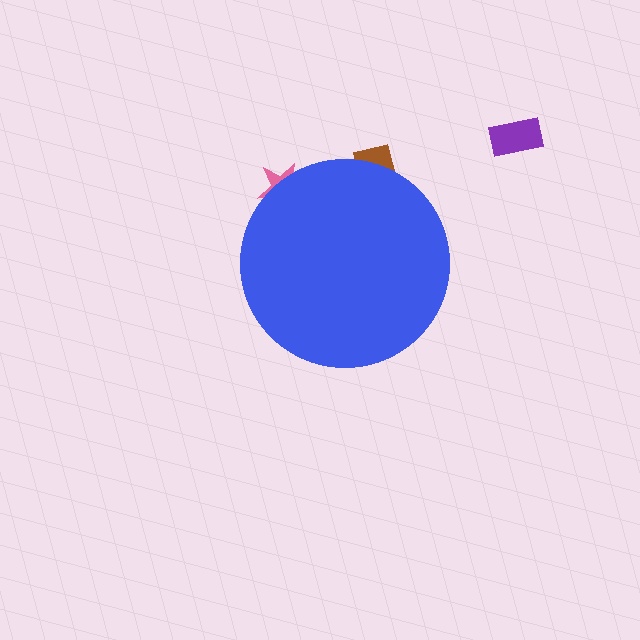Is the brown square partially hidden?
Yes, the brown square is partially hidden behind the blue circle.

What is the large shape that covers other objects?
A blue circle.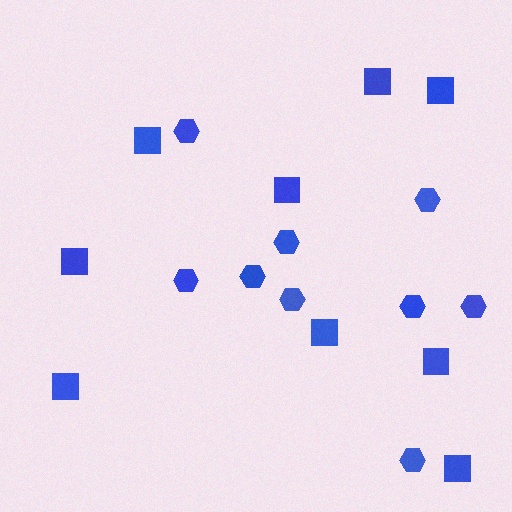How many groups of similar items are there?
There are 2 groups: one group of hexagons (9) and one group of squares (9).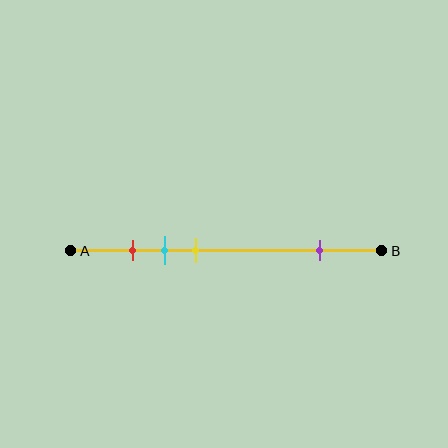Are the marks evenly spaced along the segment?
No, the marks are not evenly spaced.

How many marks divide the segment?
There are 4 marks dividing the segment.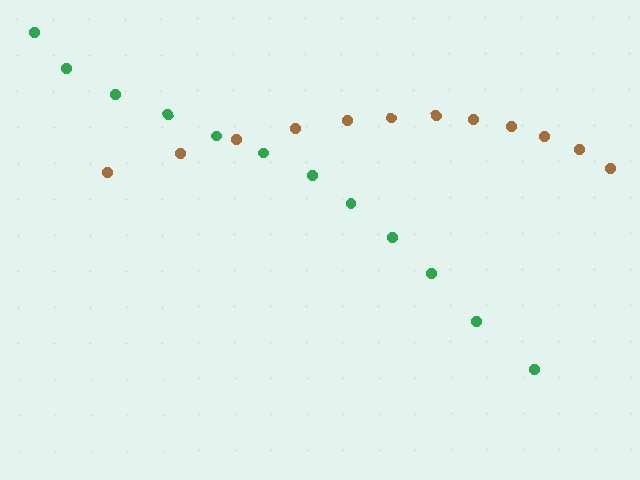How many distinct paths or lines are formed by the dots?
There are 2 distinct paths.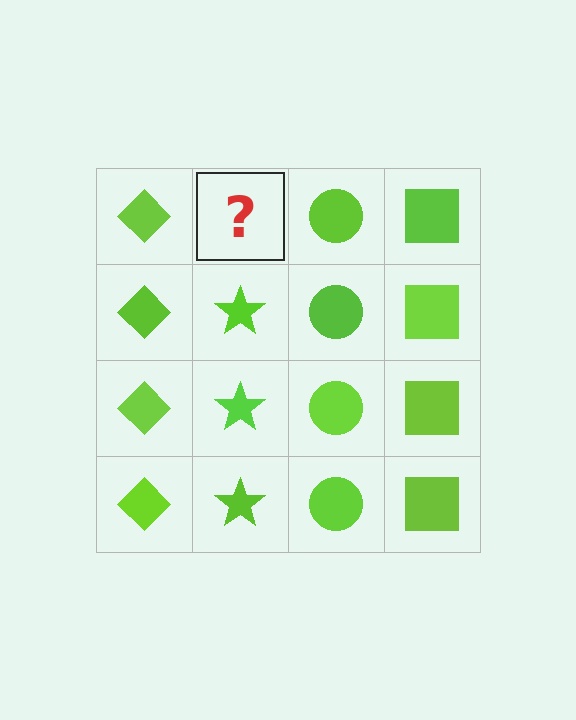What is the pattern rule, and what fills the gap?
The rule is that each column has a consistent shape. The gap should be filled with a lime star.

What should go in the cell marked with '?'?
The missing cell should contain a lime star.